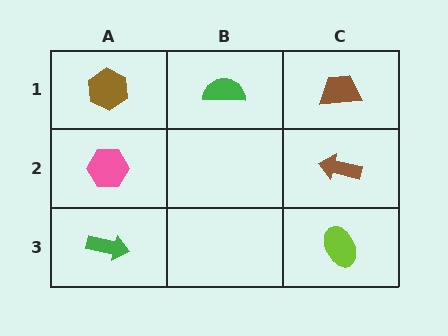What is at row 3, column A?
A green arrow.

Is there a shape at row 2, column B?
No, that cell is empty.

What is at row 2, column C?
A brown arrow.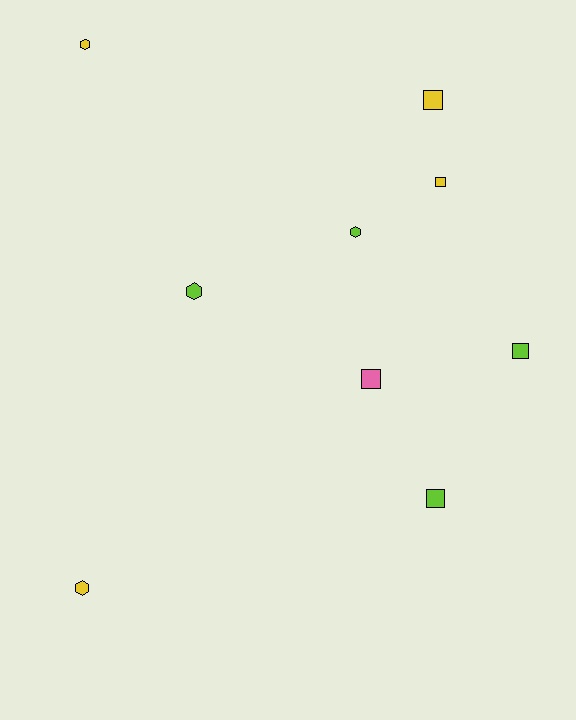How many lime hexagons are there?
There are 2 lime hexagons.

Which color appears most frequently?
Yellow, with 4 objects.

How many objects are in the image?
There are 9 objects.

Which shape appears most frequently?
Square, with 5 objects.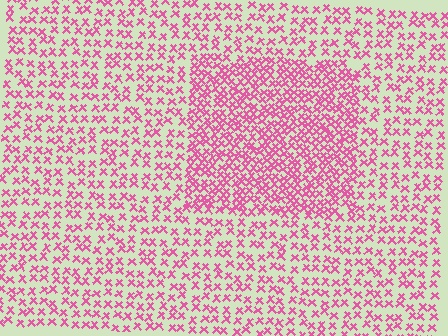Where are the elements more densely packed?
The elements are more densely packed inside the rectangle boundary.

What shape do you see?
I see a rectangle.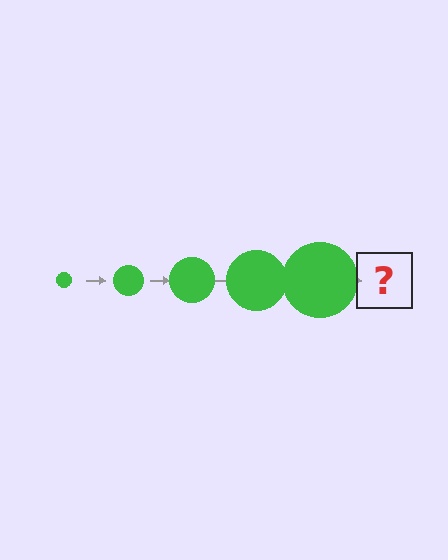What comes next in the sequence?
The next element should be a green circle, larger than the previous one.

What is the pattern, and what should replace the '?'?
The pattern is that the circle gets progressively larger each step. The '?' should be a green circle, larger than the previous one.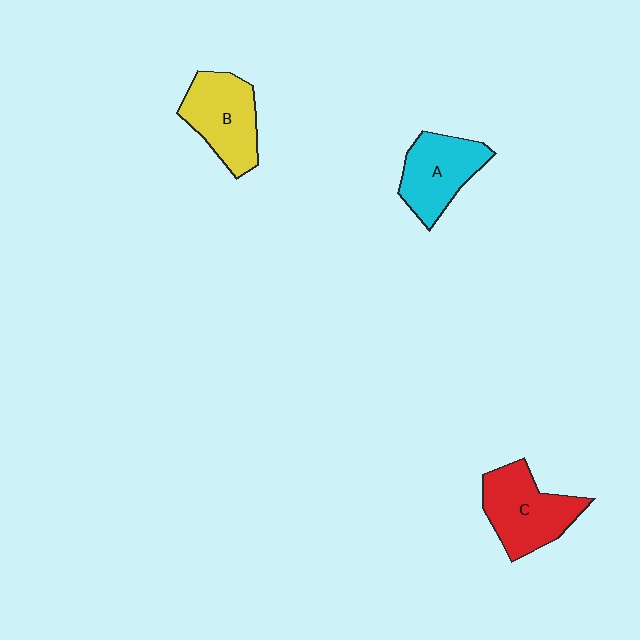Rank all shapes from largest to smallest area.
From largest to smallest: C (red), B (yellow), A (cyan).